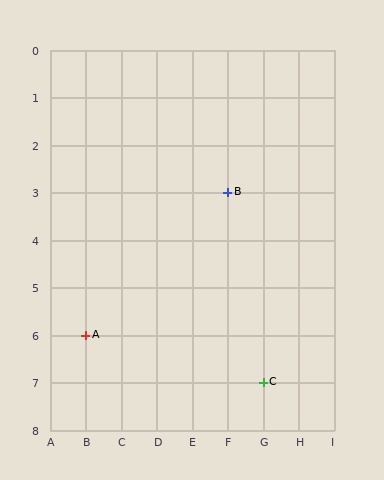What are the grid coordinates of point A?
Point A is at grid coordinates (B, 6).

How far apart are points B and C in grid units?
Points B and C are 1 column and 4 rows apart (about 4.1 grid units diagonally).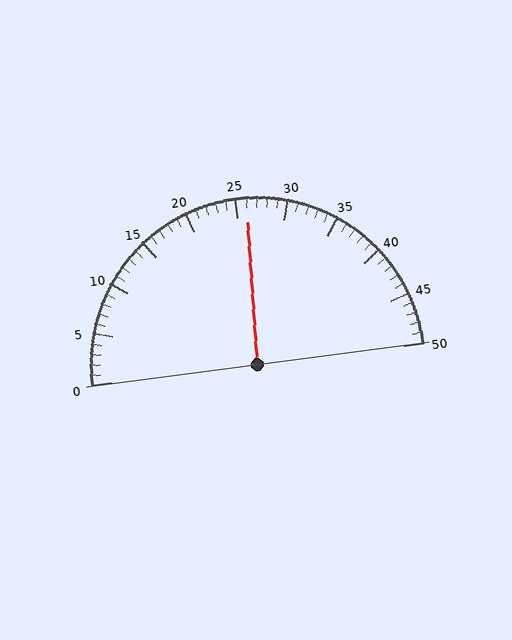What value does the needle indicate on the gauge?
The needle indicates approximately 26.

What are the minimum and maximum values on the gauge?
The gauge ranges from 0 to 50.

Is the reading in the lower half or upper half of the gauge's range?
The reading is in the upper half of the range (0 to 50).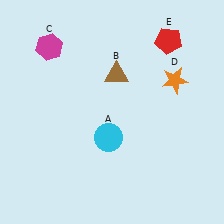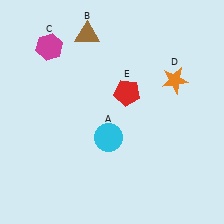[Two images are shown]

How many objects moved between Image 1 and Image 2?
2 objects moved between the two images.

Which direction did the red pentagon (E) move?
The red pentagon (E) moved down.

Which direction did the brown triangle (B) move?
The brown triangle (B) moved up.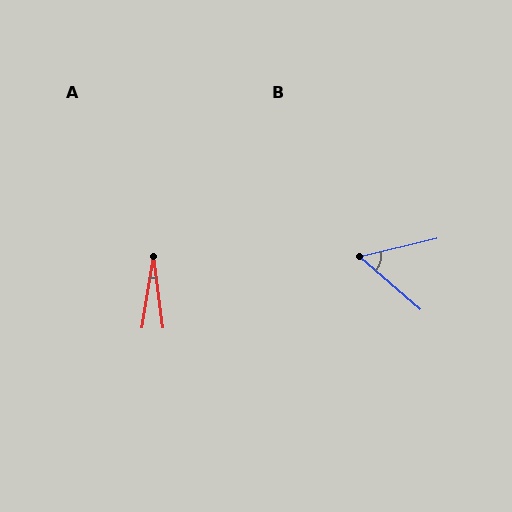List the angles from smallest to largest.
A (17°), B (54°).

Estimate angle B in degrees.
Approximately 54 degrees.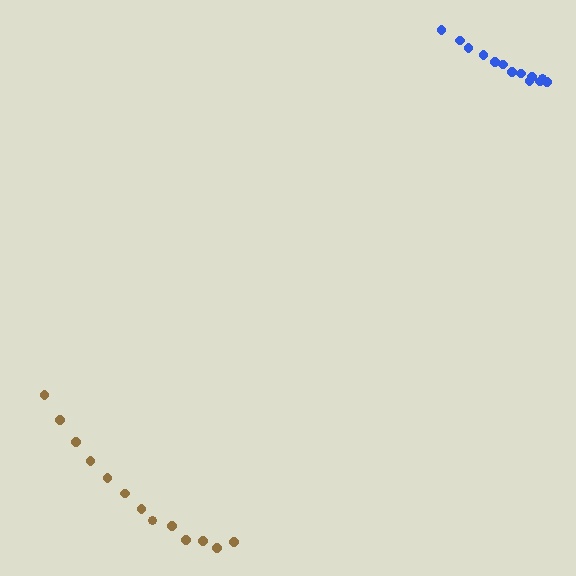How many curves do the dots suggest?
There are 2 distinct paths.